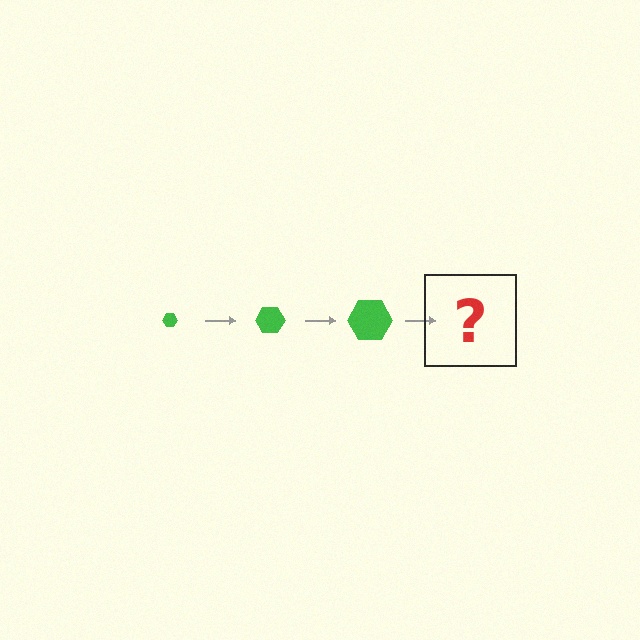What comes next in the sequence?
The next element should be a green hexagon, larger than the previous one.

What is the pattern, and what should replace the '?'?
The pattern is that the hexagon gets progressively larger each step. The '?' should be a green hexagon, larger than the previous one.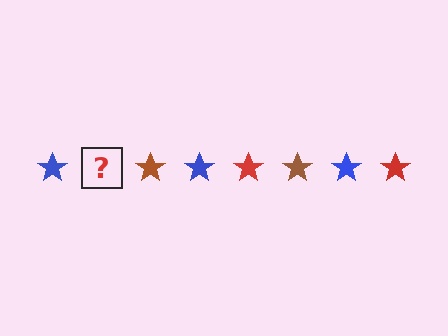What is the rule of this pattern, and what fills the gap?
The rule is that the pattern cycles through blue, red, brown stars. The gap should be filled with a red star.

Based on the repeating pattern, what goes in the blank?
The blank should be a red star.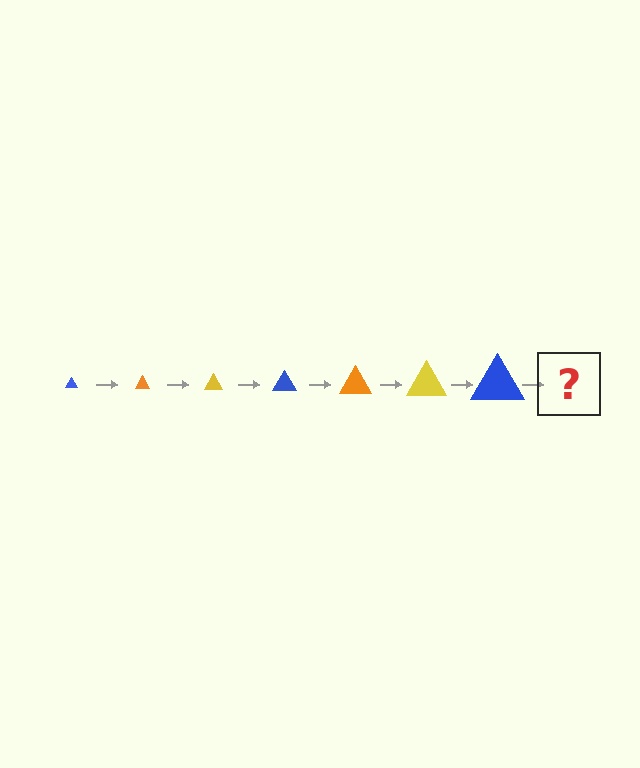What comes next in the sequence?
The next element should be an orange triangle, larger than the previous one.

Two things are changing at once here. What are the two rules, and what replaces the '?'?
The two rules are that the triangle grows larger each step and the color cycles through blue, orange, and yellow. The '?' should be an orange triangle, larger than the previous one.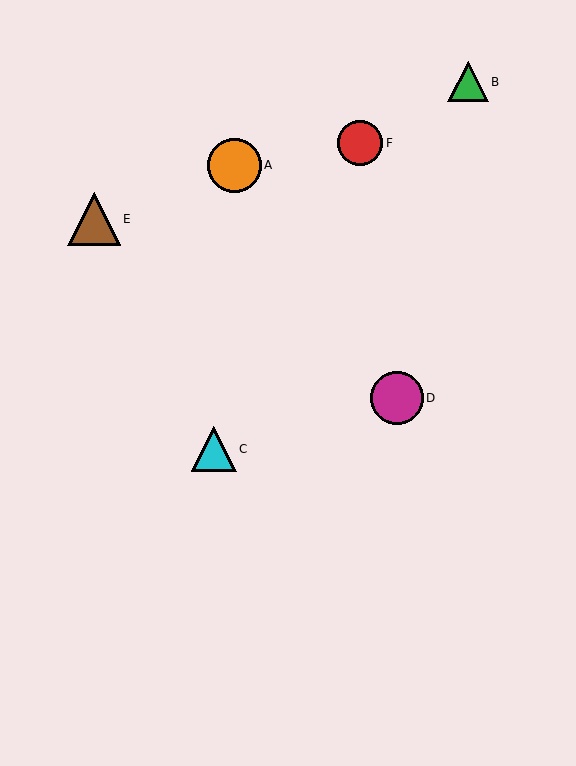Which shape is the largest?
The orange circle (labeled A) is the largest.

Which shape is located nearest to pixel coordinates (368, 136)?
The red circle (labeled F) at (360, 143) is nearest to that location.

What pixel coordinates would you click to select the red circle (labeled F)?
Click at (360, 143) to select the red circle F.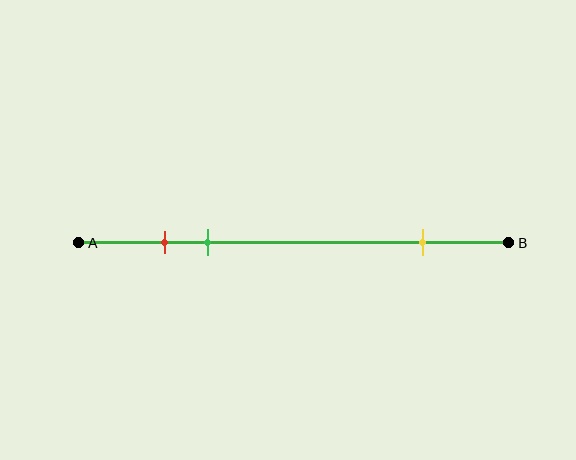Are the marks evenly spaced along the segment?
No, the marks are not evenly spaced.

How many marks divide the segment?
There are 3 marks dividing the segment.